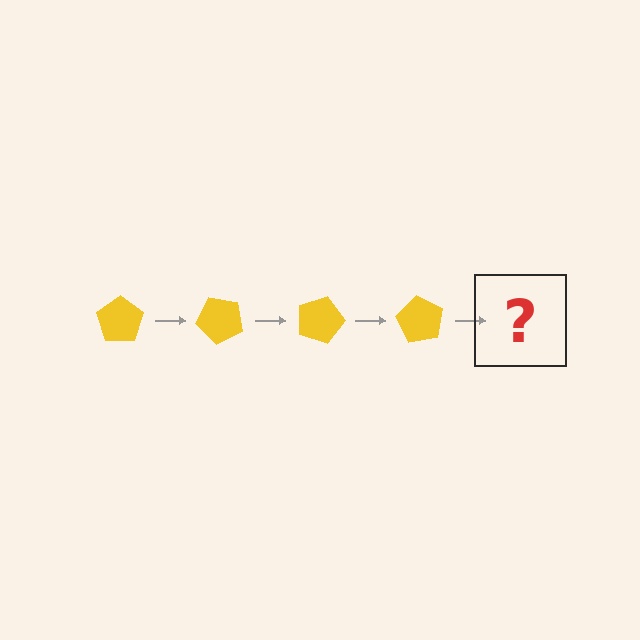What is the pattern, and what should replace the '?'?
The pattern is that the pentagon rotates 45 degrees each step. The '?' should be a yellow pentagon rotated 180 degrees.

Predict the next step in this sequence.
The next step is a yellow pentagon rotated 180 degrees.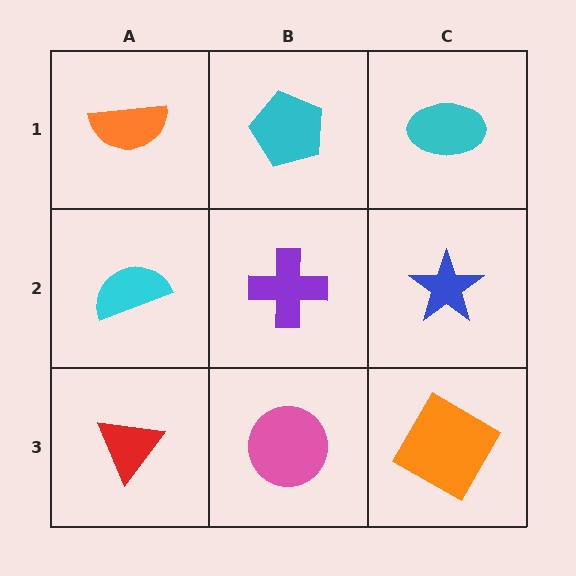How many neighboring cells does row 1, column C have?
2.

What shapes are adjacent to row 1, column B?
A purple cross (row 2, column B), an orange semicircle (row 1, column A), a cyan ellipse (row 1, column C).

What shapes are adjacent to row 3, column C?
A blue star (row 2, column C), a pink circle (row 3, column B).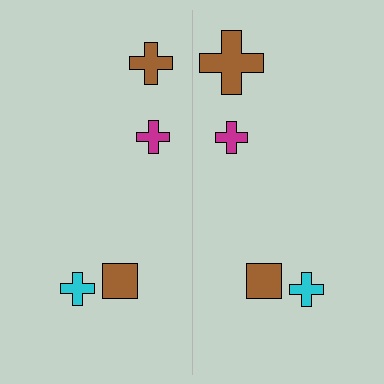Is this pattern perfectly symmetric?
No, the pattern is not perfectly symmetric. The brown cross on the right side has a different size than its mirror counterpart.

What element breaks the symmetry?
The brown cross on the right side has a different size than its mirror counterpart.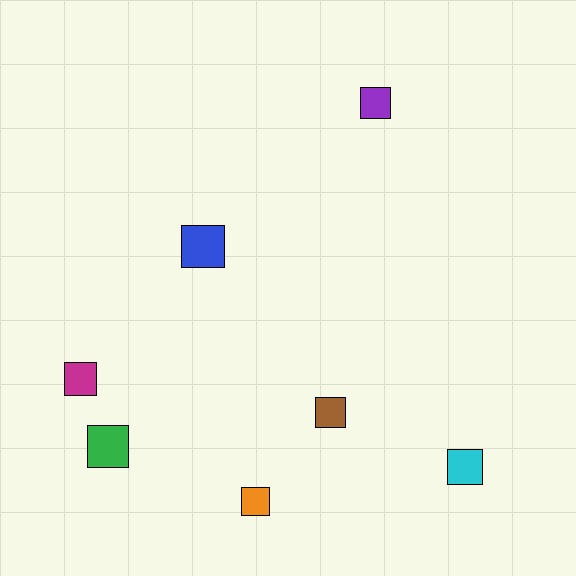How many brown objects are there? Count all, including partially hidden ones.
There is 1 brown object.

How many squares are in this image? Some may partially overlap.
There are 7 squares.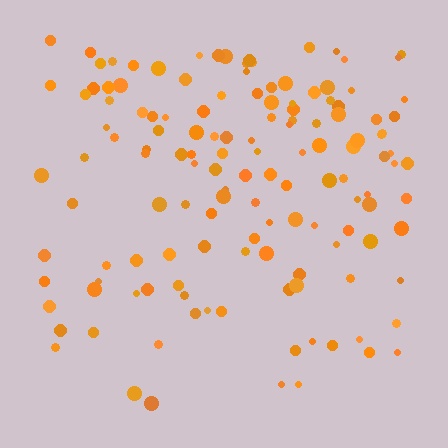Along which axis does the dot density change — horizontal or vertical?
Vertical.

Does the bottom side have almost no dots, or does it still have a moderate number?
Still a moderate number, just noticeably fewer than the top.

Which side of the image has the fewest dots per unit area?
The bottom.